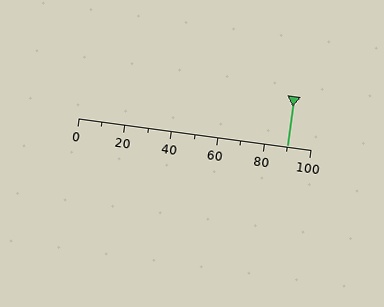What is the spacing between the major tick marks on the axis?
The major ticks are spaced 20 apart.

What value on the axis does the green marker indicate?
The marker indicates approximately 90.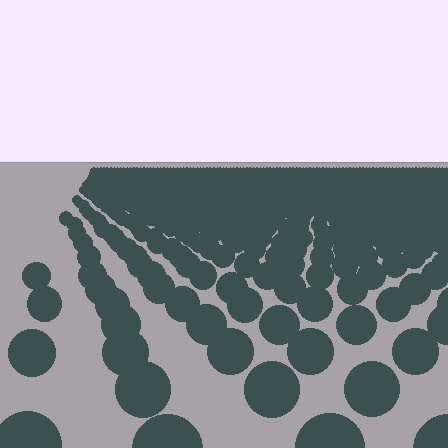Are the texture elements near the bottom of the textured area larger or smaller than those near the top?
Larger. Near the bottom, elements are closer to the viewer and appear at a bigger on-screen size.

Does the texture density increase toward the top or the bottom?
Density increases toward the top.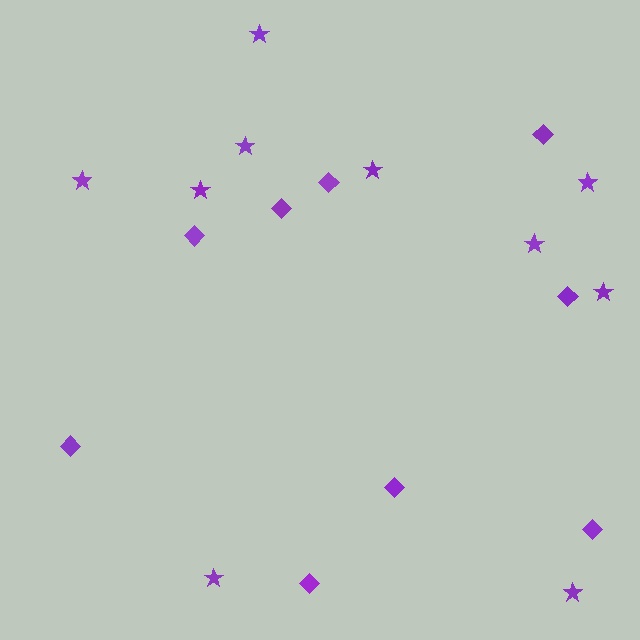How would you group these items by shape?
There are 2 groups: one group of diamonds (9) and one group of stars (10).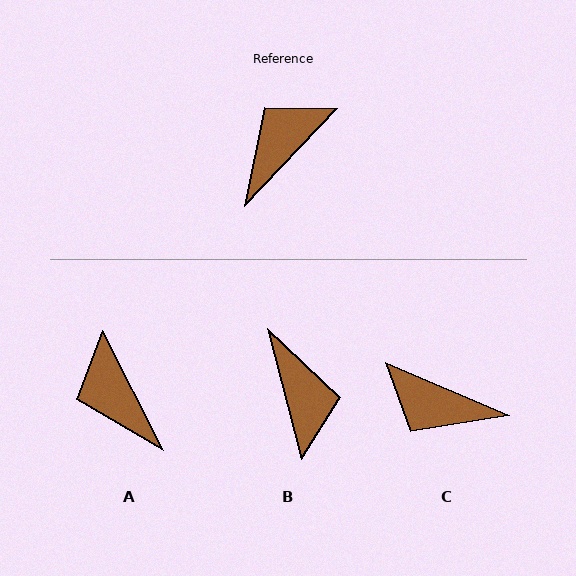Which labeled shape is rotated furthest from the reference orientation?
B, about 122 degrees away.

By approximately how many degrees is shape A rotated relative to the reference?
Approximately 70 degrees counter-clockwise.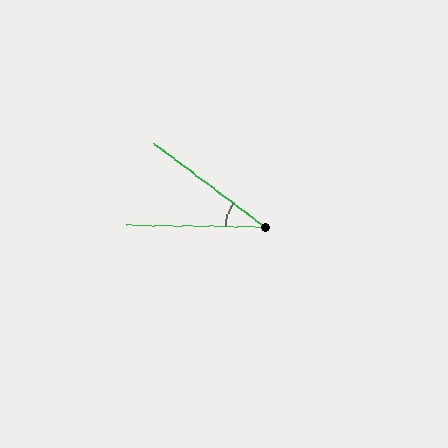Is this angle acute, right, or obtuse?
It is acute.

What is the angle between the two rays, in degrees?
Approximately 36 degrees.